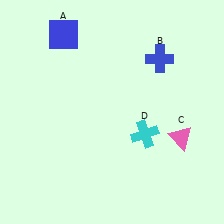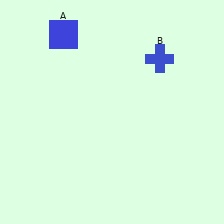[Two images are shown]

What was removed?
The pink triangle (C), the cyan cross (D) were removed in Image 2.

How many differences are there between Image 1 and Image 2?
There are 2 differences between the two images.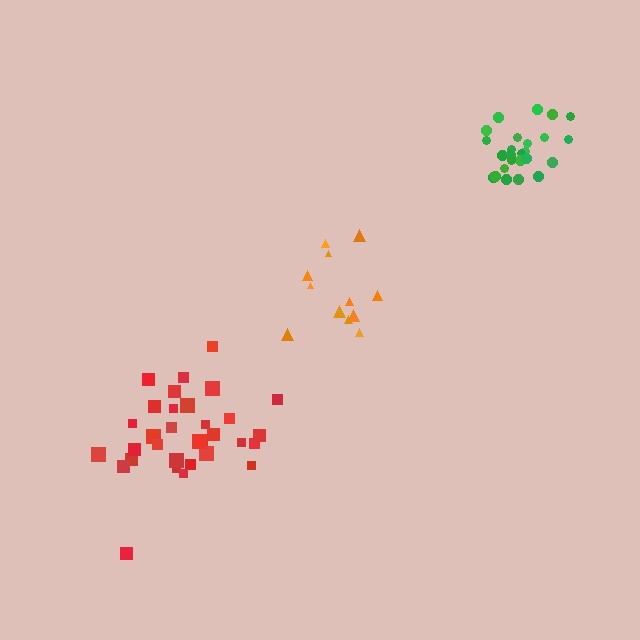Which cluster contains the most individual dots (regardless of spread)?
Red (32).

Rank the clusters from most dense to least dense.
green, orange, red.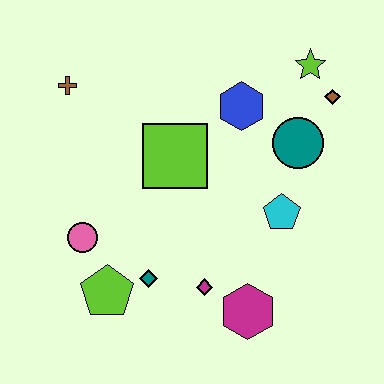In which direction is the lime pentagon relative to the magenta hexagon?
The lime pentagon is to the left of the magenta hexagon.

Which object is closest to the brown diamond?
The lime star is closest to the brown diamond.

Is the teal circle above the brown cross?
No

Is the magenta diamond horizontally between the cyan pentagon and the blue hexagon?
No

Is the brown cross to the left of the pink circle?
Yes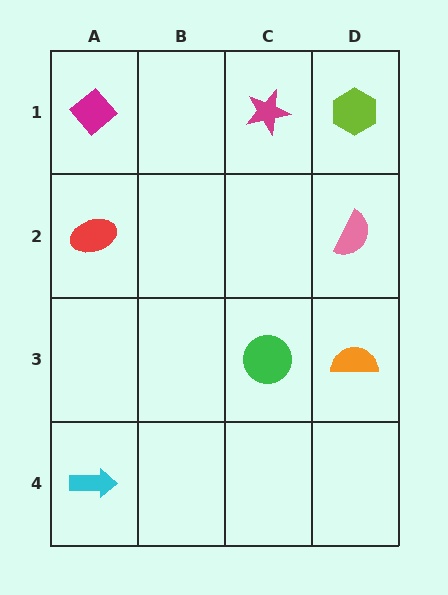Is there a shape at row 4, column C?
No, that cell is empty.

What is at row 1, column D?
A lime hexagon.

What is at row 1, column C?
A magenta star.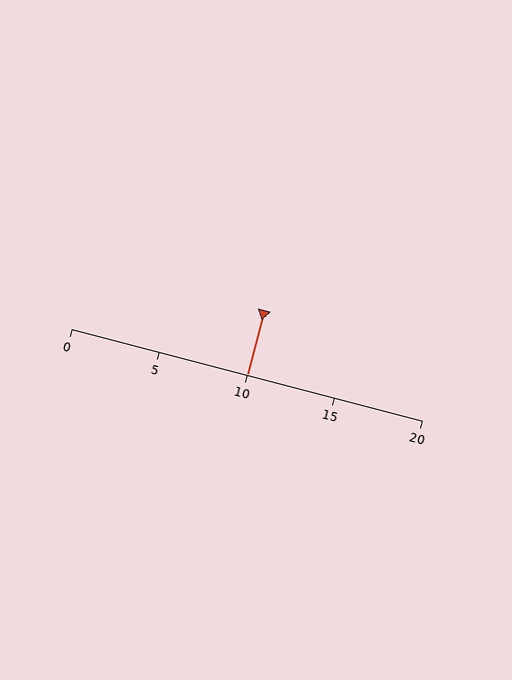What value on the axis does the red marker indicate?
The marker indicates approximately 10.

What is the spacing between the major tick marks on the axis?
The major ticks are spaced 5 apart.